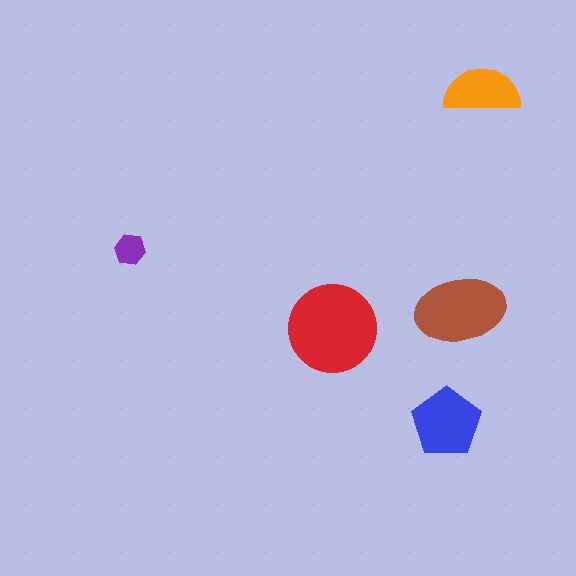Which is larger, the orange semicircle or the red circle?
The red circle.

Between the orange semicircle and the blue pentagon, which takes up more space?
The blue pentagon.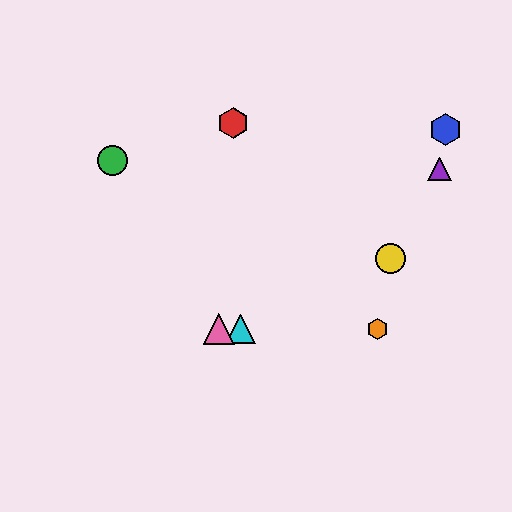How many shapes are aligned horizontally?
3 shapes (the orange hexagon, the cyan triangle, the pink triangle) are aligned horizontally.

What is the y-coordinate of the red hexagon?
The red hexagon is at y≈123.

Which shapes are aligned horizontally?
The orange hexagon, the cyan triangle, the pink triangle are aligned horizontally.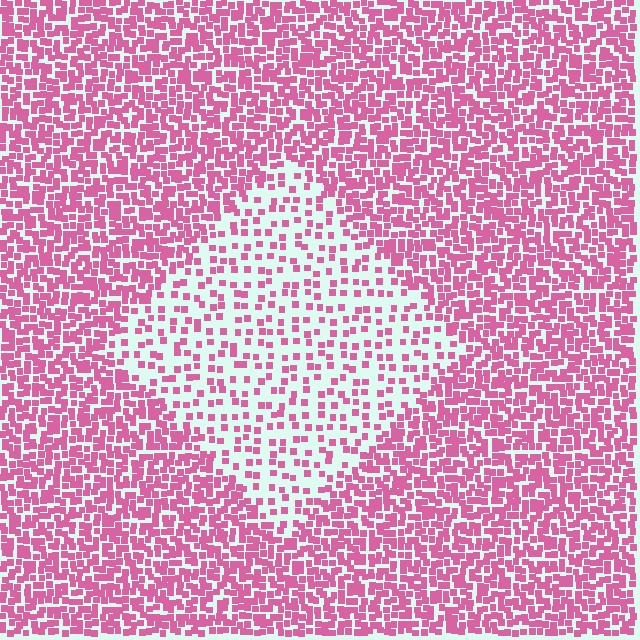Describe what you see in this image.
The image contains small pink elements arranged at two different densities. A diamond-shaped region is visible where the elements are less densely packed than the surrounding area.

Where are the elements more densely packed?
The elements are more densely packed outside the diamond boundary.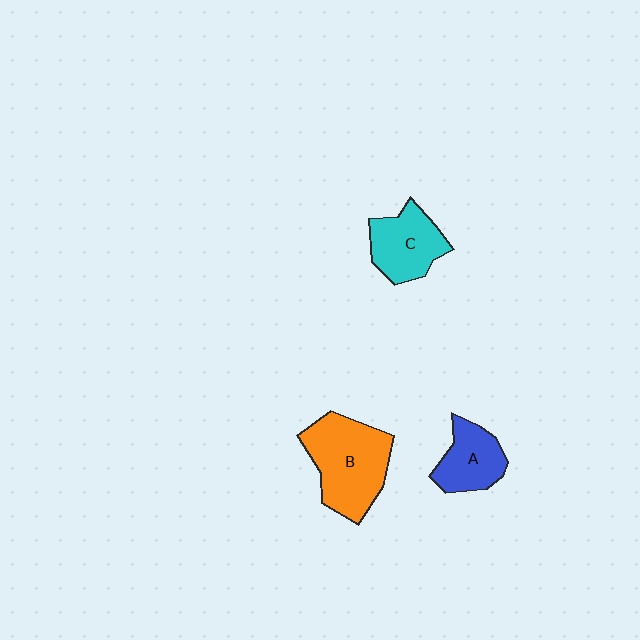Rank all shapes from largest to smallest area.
From largest to smallest: B (orange), C (cyan), A (blue).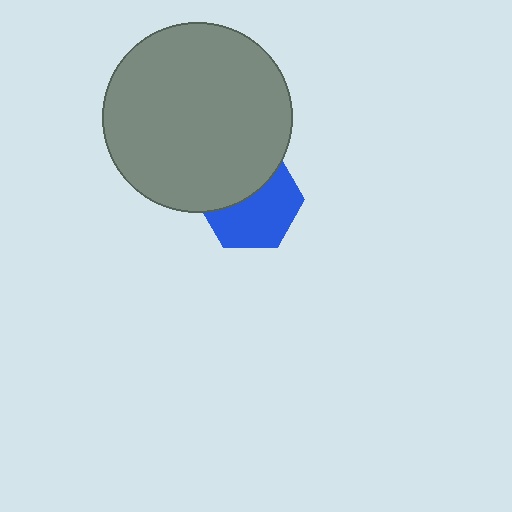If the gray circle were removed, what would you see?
You would see the complete blue hexagon.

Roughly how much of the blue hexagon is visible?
About half of it is visible (roughly 58%).